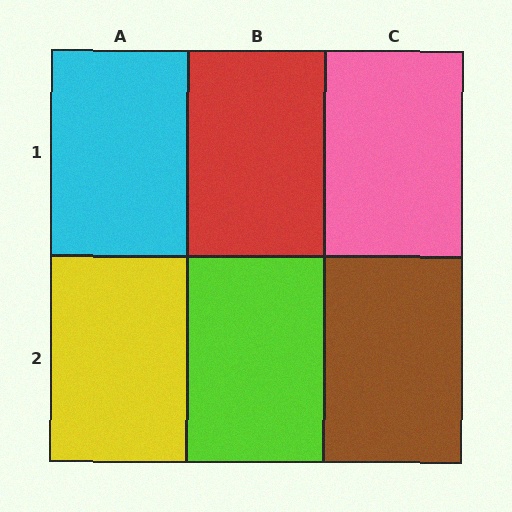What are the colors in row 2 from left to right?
Yellow, lime, brown.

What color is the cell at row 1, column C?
Pink.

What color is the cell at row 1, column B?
Red.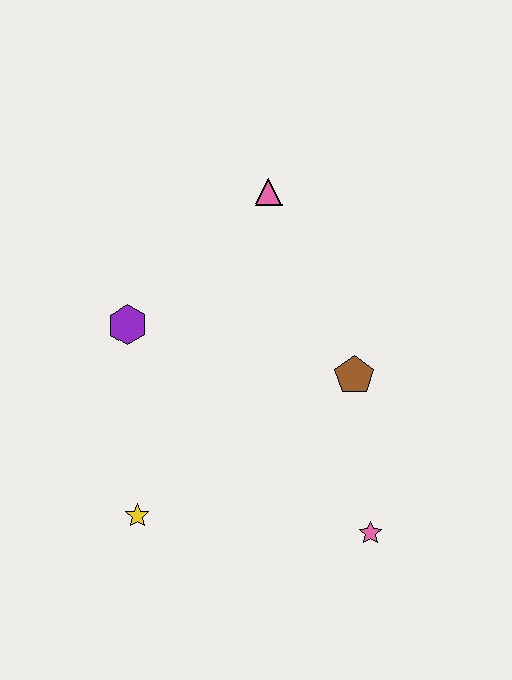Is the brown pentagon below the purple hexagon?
Yes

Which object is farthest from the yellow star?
The pink triangle is farthest from the yellow star.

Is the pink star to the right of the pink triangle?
Yes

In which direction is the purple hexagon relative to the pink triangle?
The purple hexagon is to the left of the pink triangle.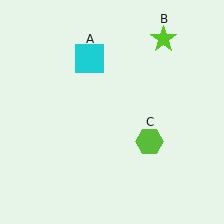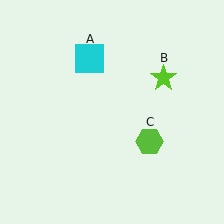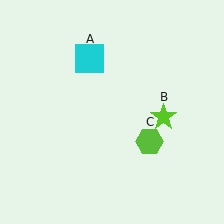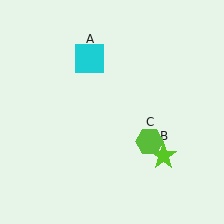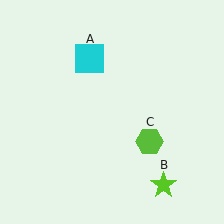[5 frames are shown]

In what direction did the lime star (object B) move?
The lime star (object B) moved down.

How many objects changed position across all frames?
1 object changed position: lime star (object B).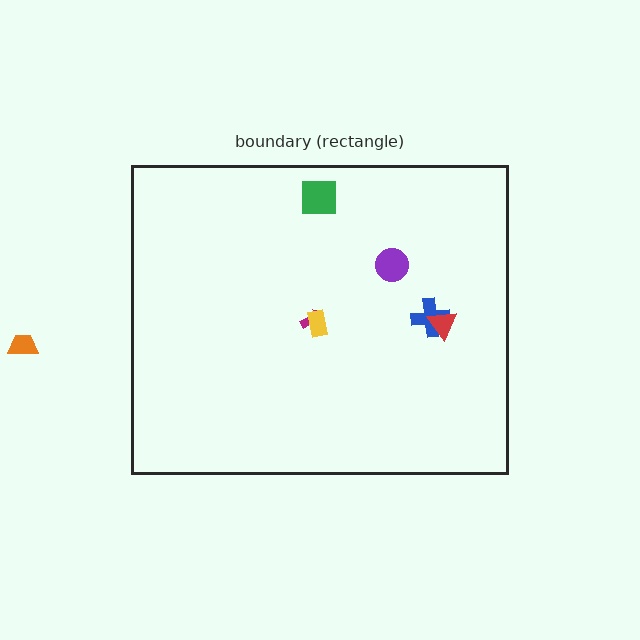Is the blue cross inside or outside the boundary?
Inside.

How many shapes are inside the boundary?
6 inside, 1 outside.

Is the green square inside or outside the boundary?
Inside.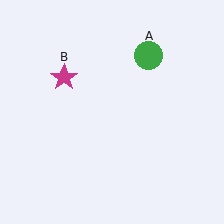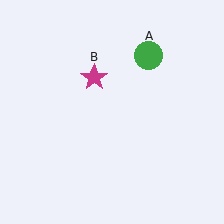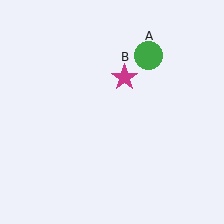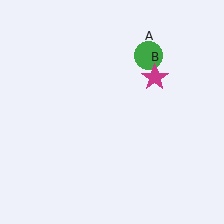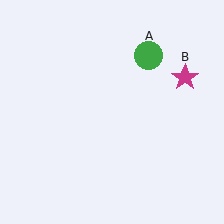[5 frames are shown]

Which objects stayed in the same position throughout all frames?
Green circle (object A) remained stationary.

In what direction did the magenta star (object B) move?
The magenta star (object B) moved right.